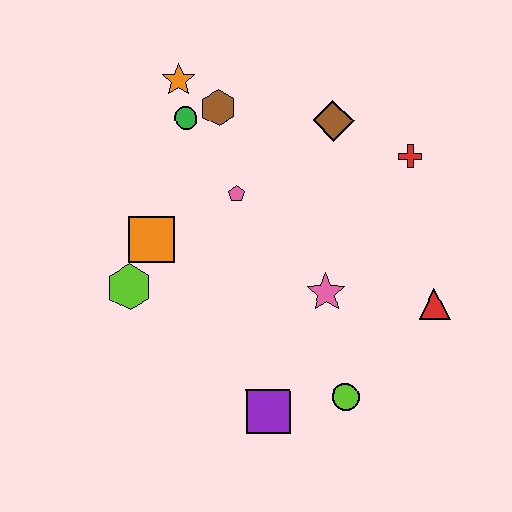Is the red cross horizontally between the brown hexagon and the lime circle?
No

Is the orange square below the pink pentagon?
Yes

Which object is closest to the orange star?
The green circle is closest to the orange star.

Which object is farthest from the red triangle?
The orange star is farthest from the red triangle.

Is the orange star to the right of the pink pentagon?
No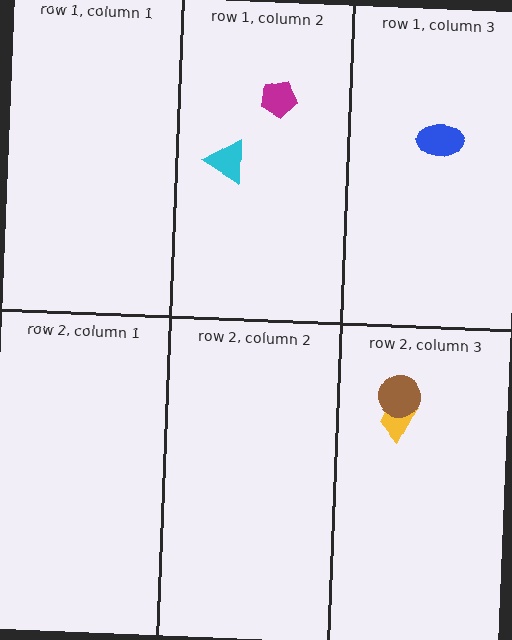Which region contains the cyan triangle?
The row 1, column 2 region.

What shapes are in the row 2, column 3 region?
The yellow trapezoid, the brown circle.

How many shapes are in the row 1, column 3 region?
1.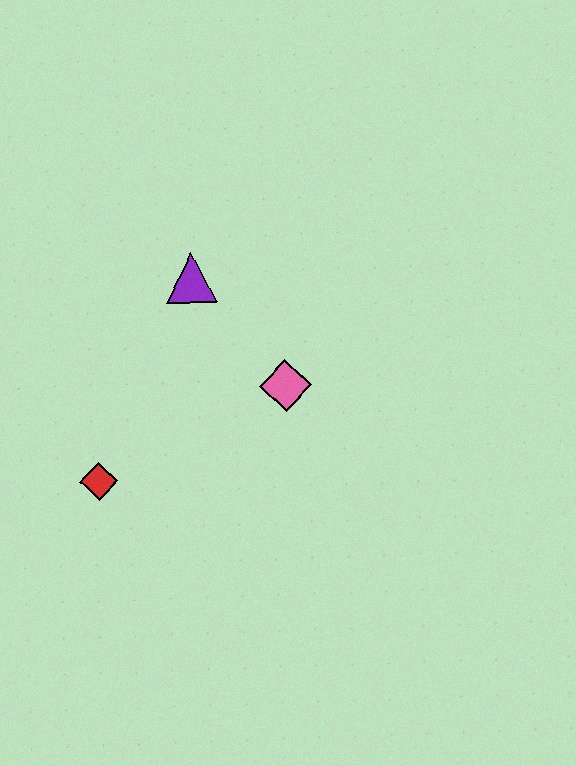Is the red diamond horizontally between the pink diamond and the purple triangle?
No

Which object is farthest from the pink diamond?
The red diamond is farthest from the pink diamond.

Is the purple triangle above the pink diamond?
Yes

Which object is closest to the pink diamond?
The purple triangle is closest to the pink diamond.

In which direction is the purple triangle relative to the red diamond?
The purple triangle is above the red diamond.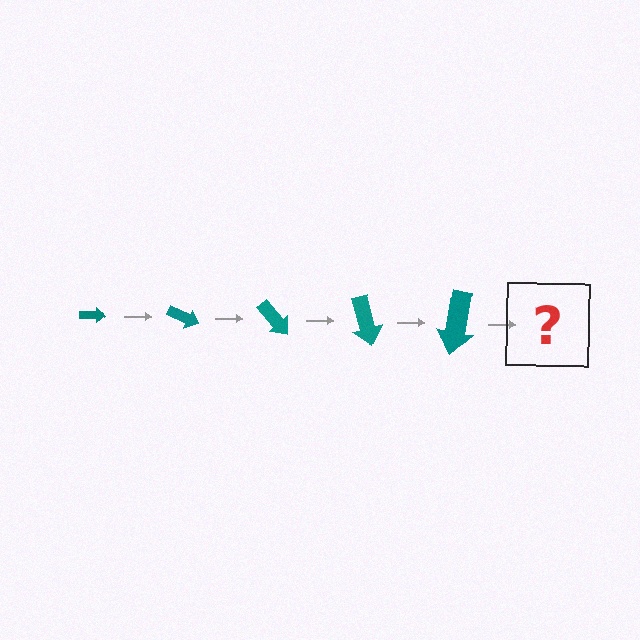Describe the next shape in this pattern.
It should be an arrow, larger than the previous one and rotated 125 degrees from the start.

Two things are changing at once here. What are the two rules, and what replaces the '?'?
The two rules are that the arrow grows larger each step and it rotates 25 degrees each step. The '?' should be an arrow, larger than the previous one and rotated 125 degrees from the start.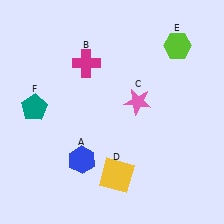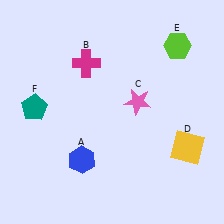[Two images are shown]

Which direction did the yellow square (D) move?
The yellow square (D) moved right.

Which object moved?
The yellow square (D) moved right.